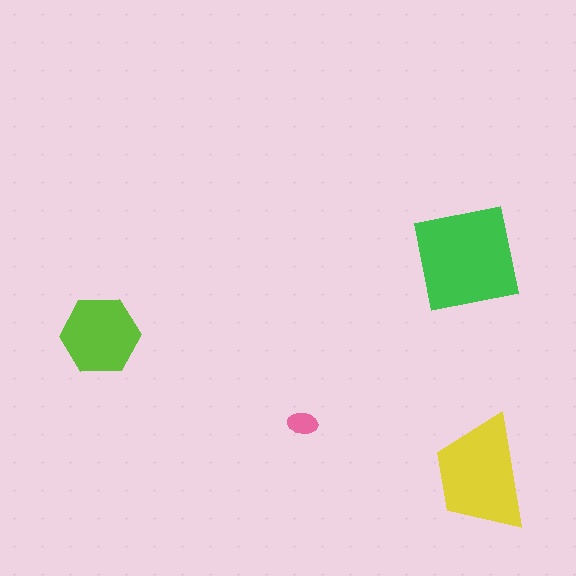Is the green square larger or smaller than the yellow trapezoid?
Larger.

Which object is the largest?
The green square.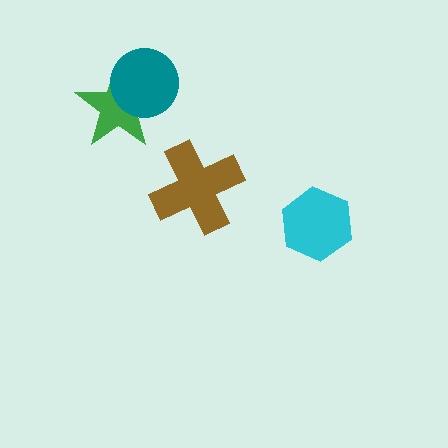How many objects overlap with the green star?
1 object overlaps with the green star.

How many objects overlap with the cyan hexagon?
0 objects overlap with the cyan hexagon.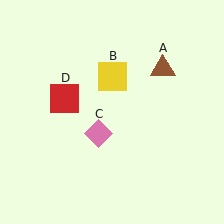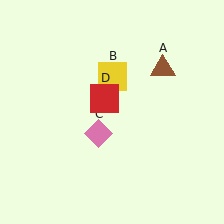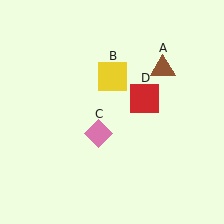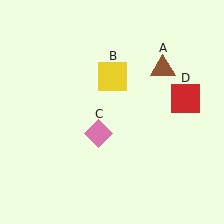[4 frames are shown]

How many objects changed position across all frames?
1 object changed position: red square (object D).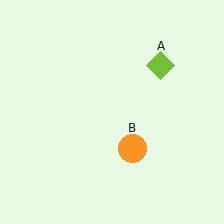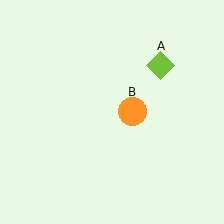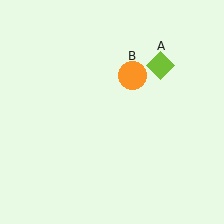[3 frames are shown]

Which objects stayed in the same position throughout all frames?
Lime diamond (object A) remained stationary.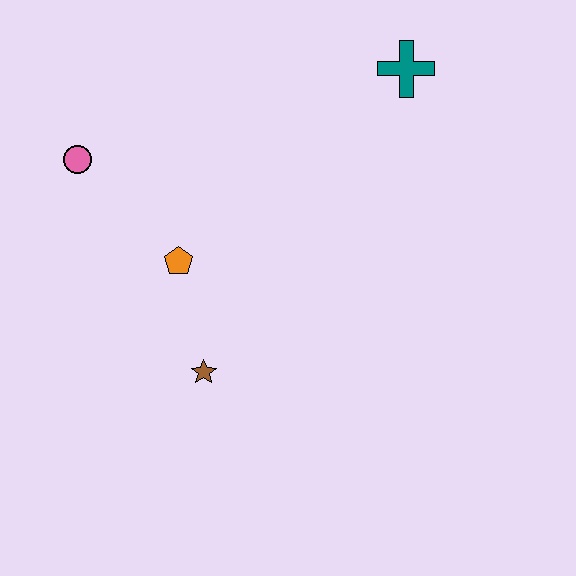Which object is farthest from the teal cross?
The brown star is farthest from the teal cross.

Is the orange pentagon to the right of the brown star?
No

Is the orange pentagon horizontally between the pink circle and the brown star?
Yes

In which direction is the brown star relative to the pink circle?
The brown star is below the pink circle.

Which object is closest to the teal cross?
The orange pentagon is closest to the teal cross.